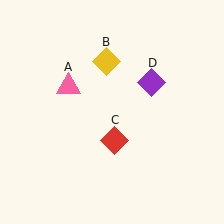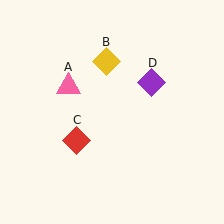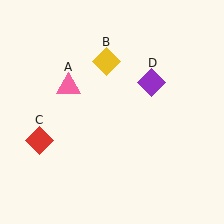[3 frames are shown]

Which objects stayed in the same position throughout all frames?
Pink triangle (object A) and yellow diamond (object B) and purple diamond (object D) remained stationary.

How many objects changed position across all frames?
1 object changed position: red diamond (object C).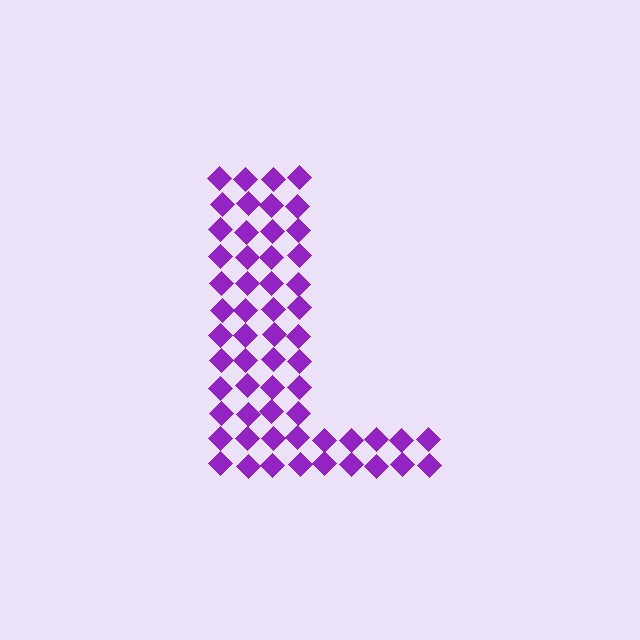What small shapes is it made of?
It is made of small diamonds.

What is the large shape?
The large shape is the letter L.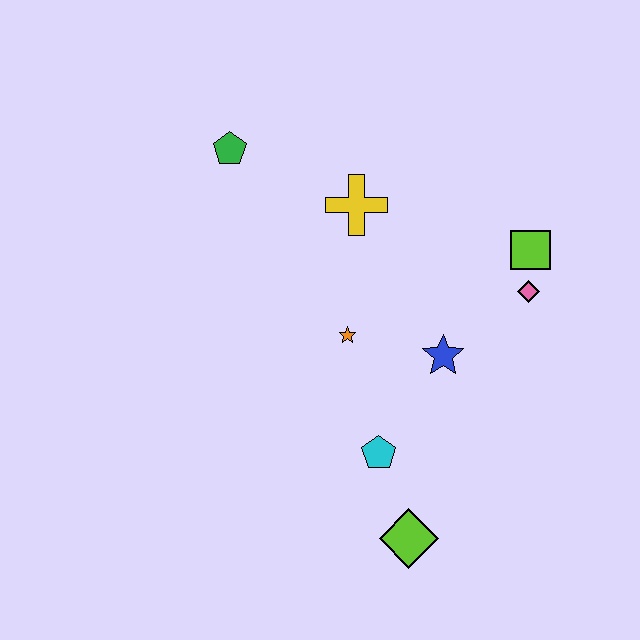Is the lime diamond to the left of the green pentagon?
No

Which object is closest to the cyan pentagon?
The lime diamond is closest to the cyan pentagon.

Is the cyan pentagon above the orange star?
No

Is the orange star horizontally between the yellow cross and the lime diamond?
No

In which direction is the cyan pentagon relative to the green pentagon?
The cyan pentagon is below the green pentagon.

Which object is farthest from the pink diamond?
The green pentagon is farthest from the pink diamond.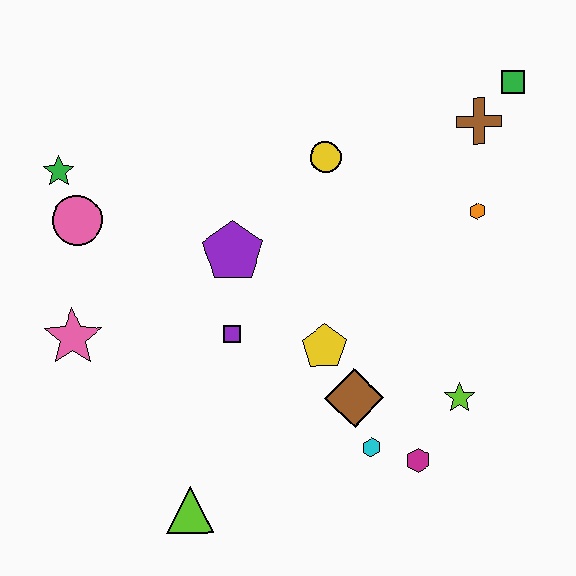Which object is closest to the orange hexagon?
The brown cross is closest to the orange hexagon.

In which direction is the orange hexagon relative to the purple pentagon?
The orange hexagon is to the right of the purple pentagon.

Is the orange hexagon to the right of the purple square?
Yes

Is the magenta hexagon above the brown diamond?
No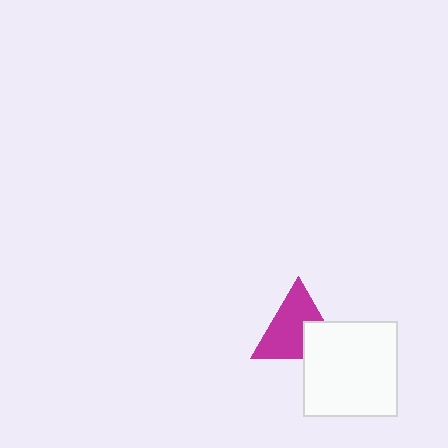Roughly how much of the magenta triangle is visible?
Most of it is visible (roughly 70%).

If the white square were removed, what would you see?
You would see the complete magenta triangle.